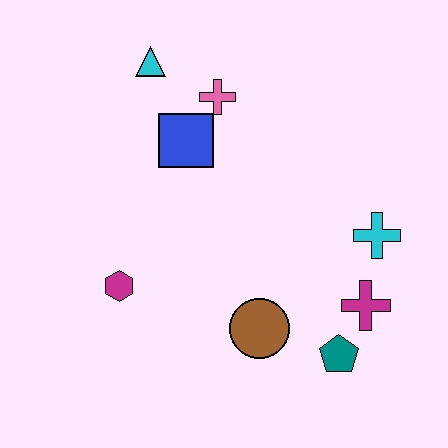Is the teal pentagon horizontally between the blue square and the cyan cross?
Yes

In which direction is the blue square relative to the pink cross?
The blue square is below the pink cross.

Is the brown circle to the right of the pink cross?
Yes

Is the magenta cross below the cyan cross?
Yes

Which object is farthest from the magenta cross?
The cyan triangle is farthest from the magenta cross.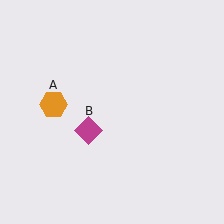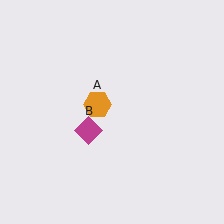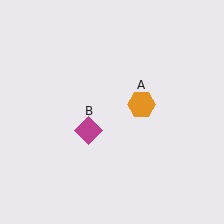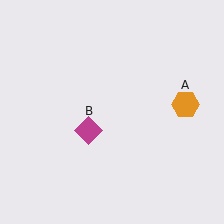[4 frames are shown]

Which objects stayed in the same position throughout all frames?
Magenta diamond (object B) remained stationary.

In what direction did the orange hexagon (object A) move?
The orange hexagon (object A) moved right.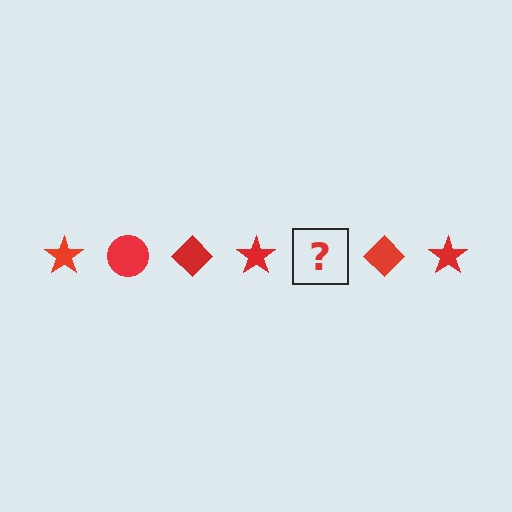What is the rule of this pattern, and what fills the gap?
The rule is that the pattern cycles through star, circle, diamond shapes in red. The gap should be filled with a red circle.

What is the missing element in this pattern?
The missing element is a red circle.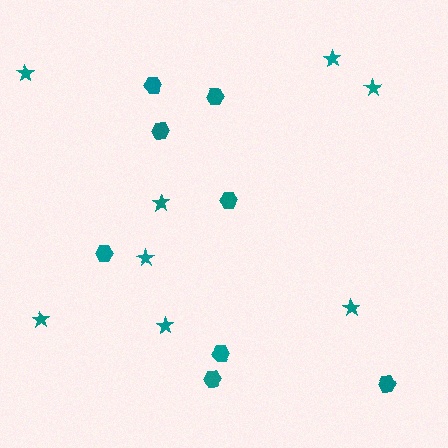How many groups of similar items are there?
There are 2 groups: one group of stars (8) and one group of hexagons (8).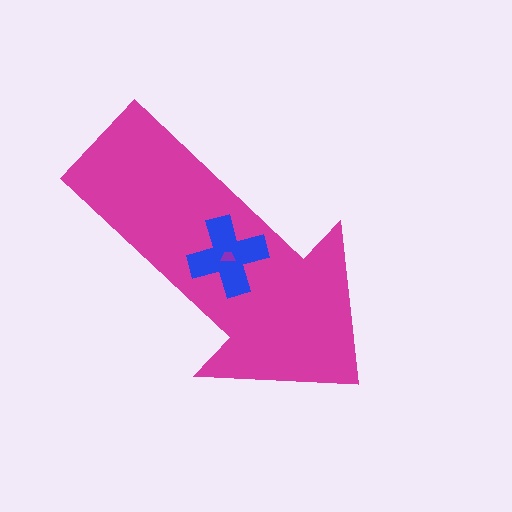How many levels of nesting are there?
3.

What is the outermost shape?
The magenta arrow.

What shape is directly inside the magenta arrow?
The blue cross.